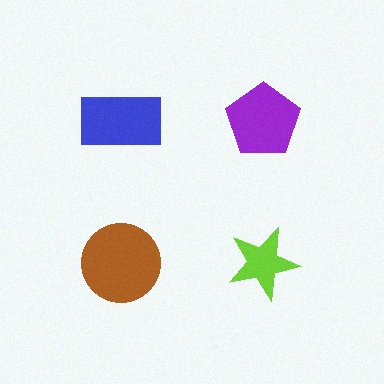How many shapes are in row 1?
2 shapes.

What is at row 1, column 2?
A purple pentagon.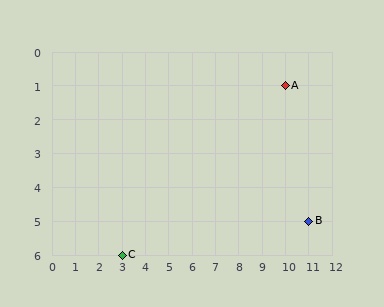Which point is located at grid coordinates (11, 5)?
Point B is at (11, 5).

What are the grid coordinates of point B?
Point B is at grid coordinates (11, 5).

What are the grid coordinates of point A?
Point A is at grid coordinates (10, 1).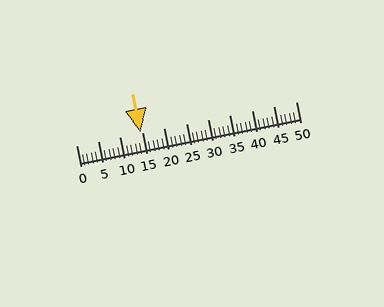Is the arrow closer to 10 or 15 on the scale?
The arrow is closer to 15.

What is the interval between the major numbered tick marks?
The major tick marks are spaced 5 units apart.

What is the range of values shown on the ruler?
The ruler shows values from 0 to 50.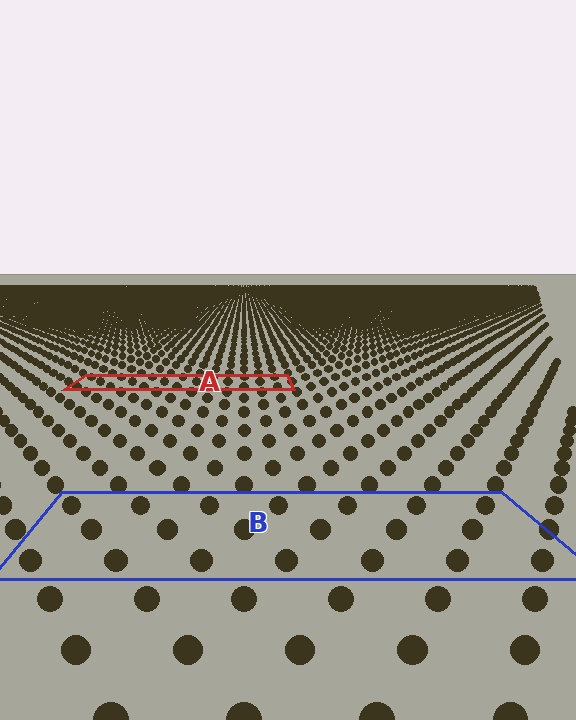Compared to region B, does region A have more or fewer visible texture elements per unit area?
Region A has more texture elements per unit area — they are packed more densely because it is farther away.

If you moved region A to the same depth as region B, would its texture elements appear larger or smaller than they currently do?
They would appear larger. At a closer depth, the same texture elements are projected at a bigger on-screen size.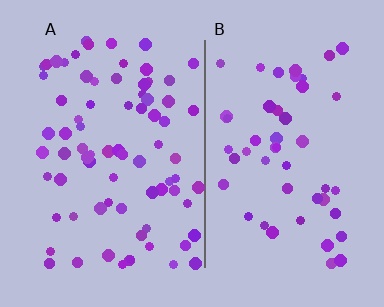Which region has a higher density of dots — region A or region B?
A (the left).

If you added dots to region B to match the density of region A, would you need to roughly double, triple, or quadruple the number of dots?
Approximately double.